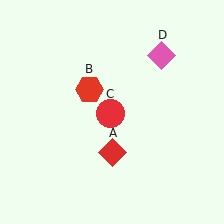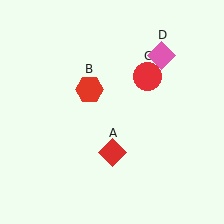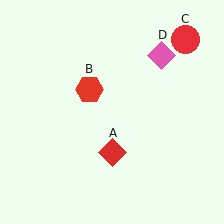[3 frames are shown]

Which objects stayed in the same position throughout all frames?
Red diamond (object A) and red hexagon (object B) and pink diamond (object D) remained stationary.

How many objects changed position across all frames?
1 object changed position: red circle (object C).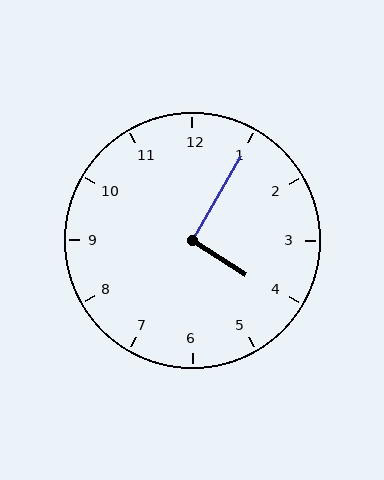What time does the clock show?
4:05.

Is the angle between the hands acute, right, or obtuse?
It is right.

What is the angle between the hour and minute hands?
Approximately 92 degrees.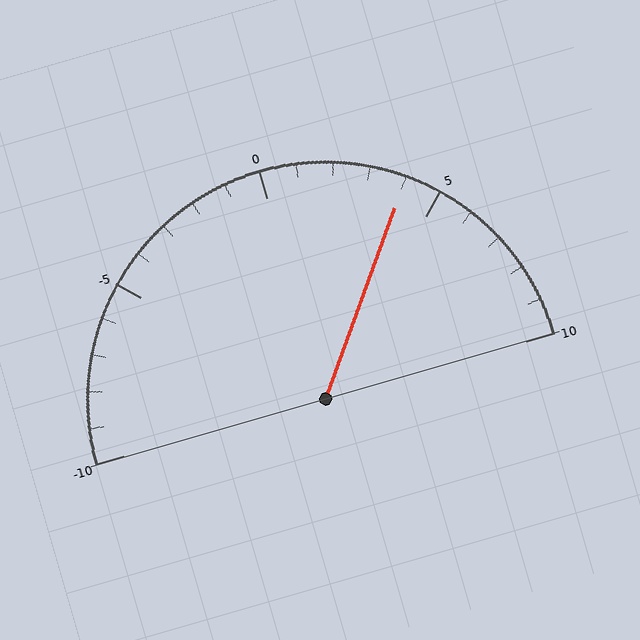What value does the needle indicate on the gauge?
The needle indicates approximately 4.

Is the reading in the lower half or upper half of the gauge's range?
The reading is in the upper half of the range (-10 to 10).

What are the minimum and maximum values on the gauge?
The gauge ranges from -10 to 10.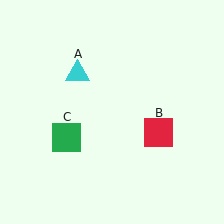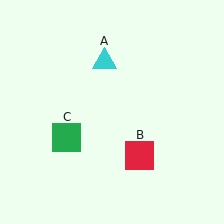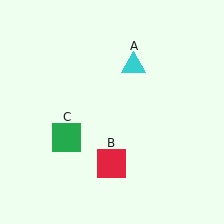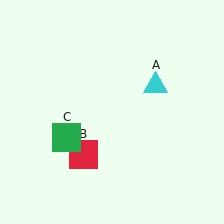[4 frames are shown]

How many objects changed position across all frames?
2 objects changed position: cyan triangle (object A), red square (object B).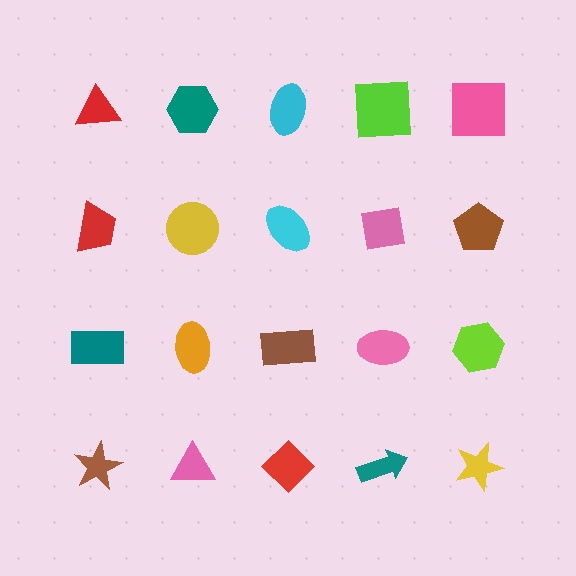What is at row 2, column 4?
A pink square.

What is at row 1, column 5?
A pink square.